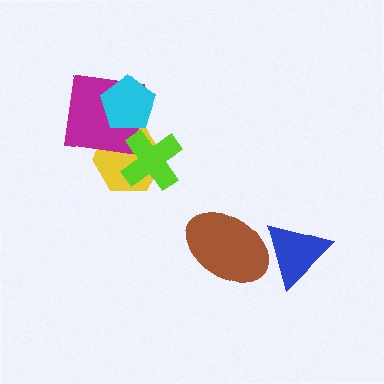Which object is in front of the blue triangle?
The brown ellipse is in front of the blue triangle.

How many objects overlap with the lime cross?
2 objects overlap with the lime cross.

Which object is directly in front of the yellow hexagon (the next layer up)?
The magenta square is directly in front of the yellow hexagon.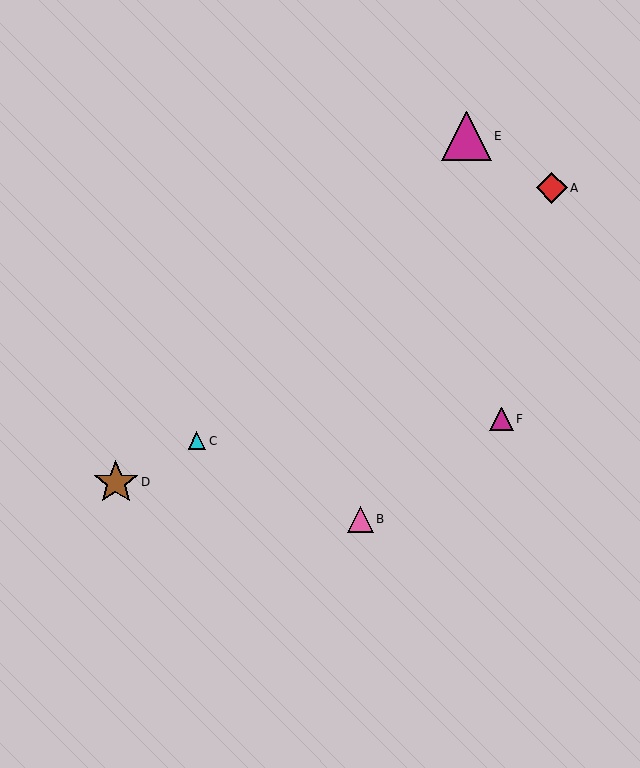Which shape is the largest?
The magenta triangle (labeled E) is the largest.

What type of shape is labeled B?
Shape B is a pink triangle.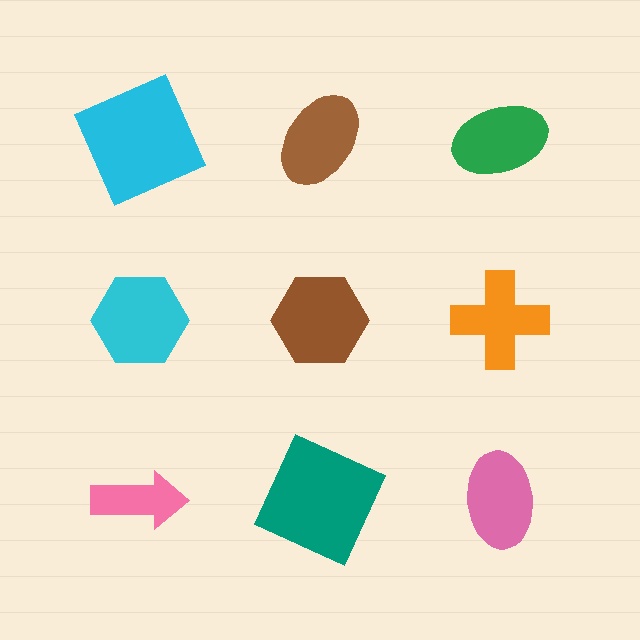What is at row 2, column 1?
A cyan hexagon.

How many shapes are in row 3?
3 shapes.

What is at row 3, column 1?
A pink arrow.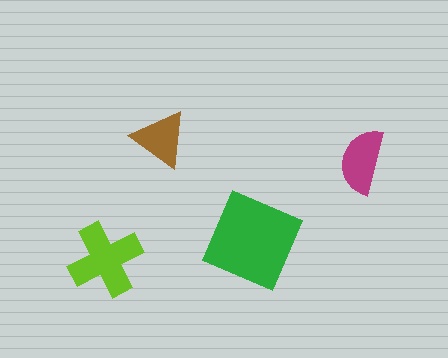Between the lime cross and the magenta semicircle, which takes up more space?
The lime cross.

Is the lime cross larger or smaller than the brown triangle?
Larger.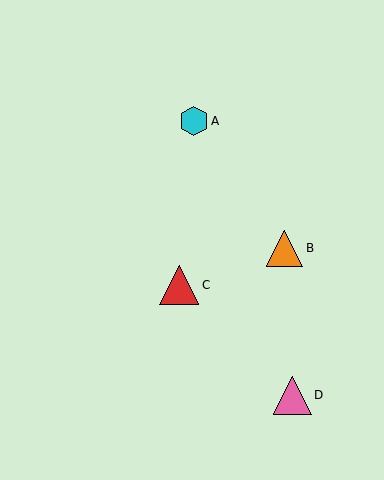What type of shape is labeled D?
Shape D is a pink triangle.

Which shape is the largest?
The red triangle (labeled C) is the largest.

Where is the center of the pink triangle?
The center of the pink triangle is at (292, 395).